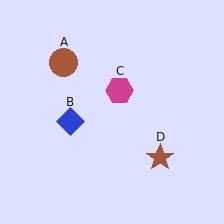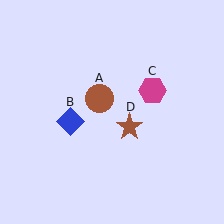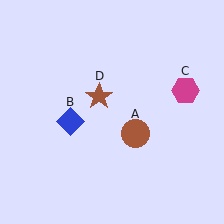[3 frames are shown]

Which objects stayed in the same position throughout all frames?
Blue diamond (object B) remained stationary.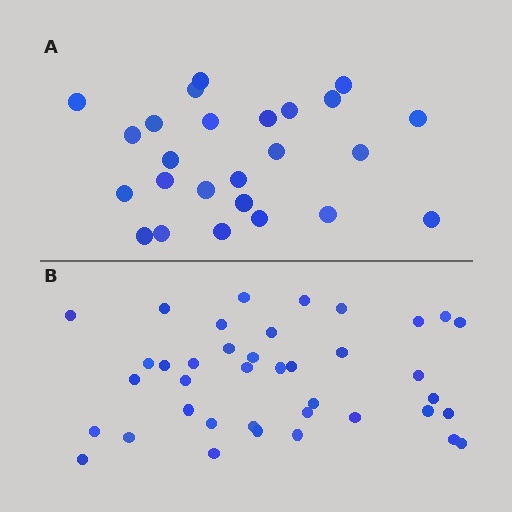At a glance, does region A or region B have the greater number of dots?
Region B (the bottom region) has more dots.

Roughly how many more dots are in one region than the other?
Region B has approximately 15 more dots than region A.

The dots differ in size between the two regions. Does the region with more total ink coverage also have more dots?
No. Region A has more total ink coverage because its dots are larger, but region B actually contains more individual dots. Total area can be misleading — the number of items is what matters here.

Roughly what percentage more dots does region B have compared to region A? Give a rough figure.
About 55% more.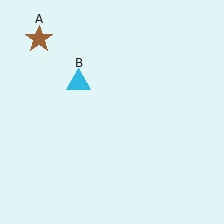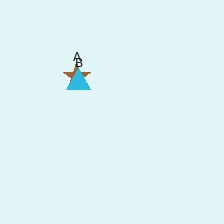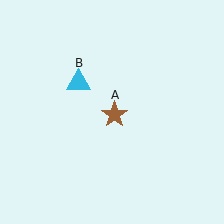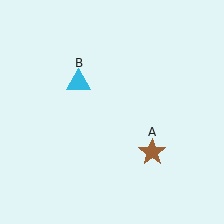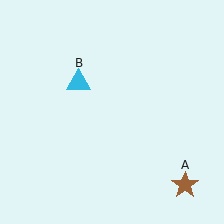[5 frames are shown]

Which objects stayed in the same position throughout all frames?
Cyan triangle (object B) remained stationary.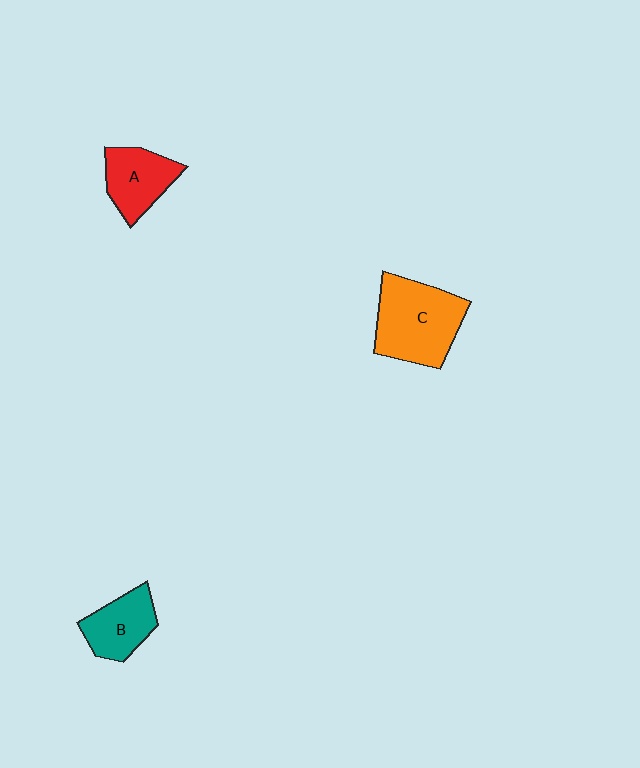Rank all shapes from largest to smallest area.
From largest to smallest: C (orange), A (red), B (teal).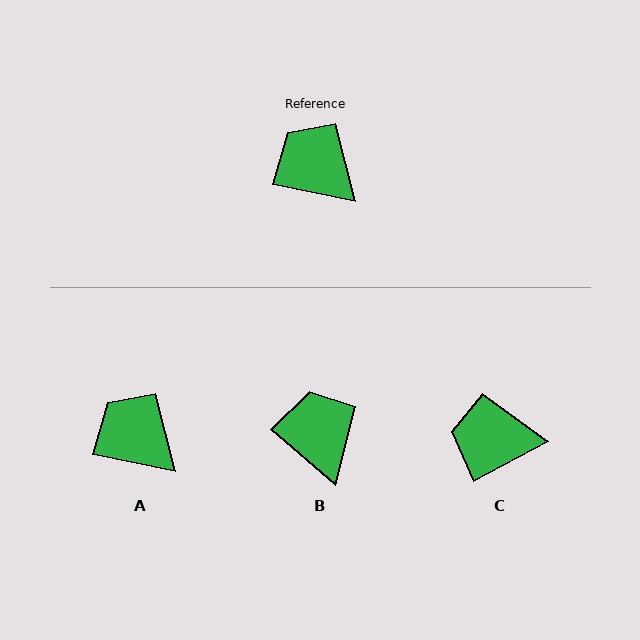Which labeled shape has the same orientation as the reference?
A.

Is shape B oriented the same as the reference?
No, it is off by about 29 degrees.